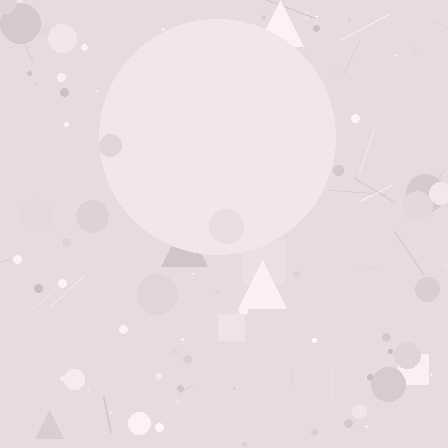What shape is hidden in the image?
A circle is hidden in the image.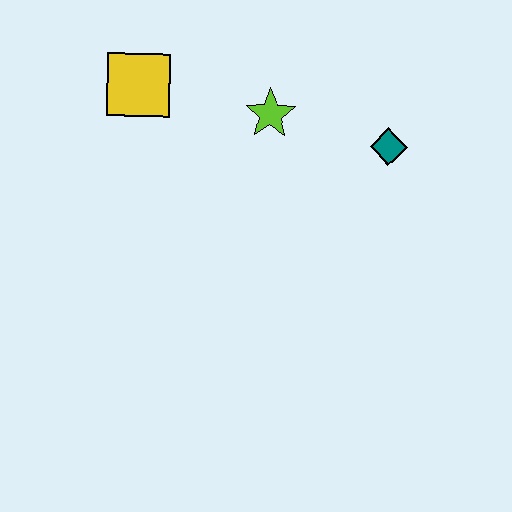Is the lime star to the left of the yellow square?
No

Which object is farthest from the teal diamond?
The yellow square is farthest from the teal diamond.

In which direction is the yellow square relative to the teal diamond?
The yellow square is to the left of the teal diamond.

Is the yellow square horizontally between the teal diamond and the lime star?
No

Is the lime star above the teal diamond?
Yes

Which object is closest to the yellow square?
The lime star is closest to the yellow square.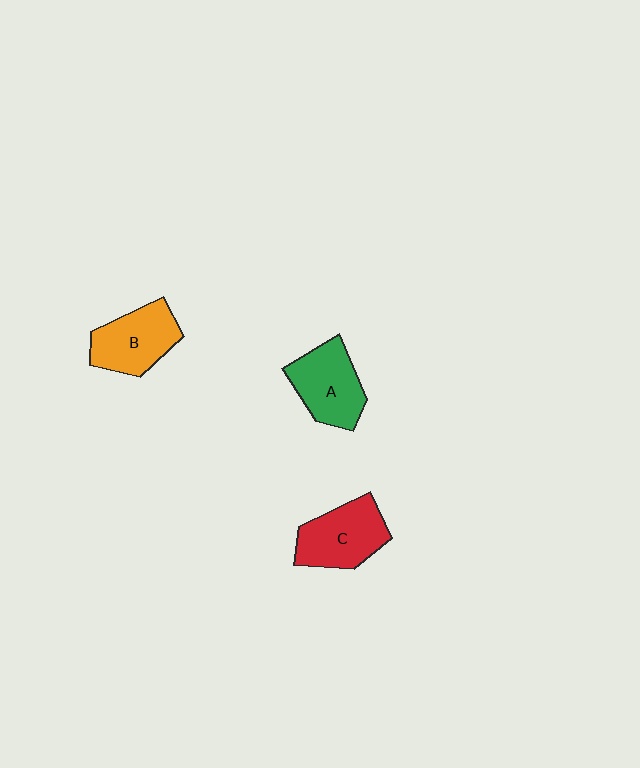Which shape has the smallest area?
Shape B (orange).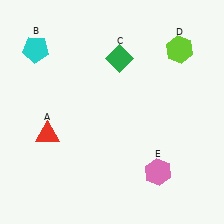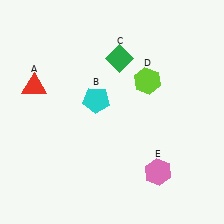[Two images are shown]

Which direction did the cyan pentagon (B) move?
The cyan pentagon (B) moved right.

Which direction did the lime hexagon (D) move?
The lime hexagon (D) moved left.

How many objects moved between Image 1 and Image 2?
3 objects moved between the two images.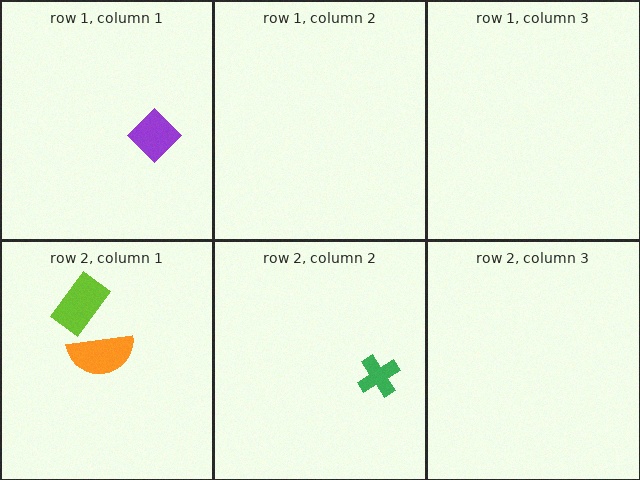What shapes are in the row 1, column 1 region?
The purple diamond.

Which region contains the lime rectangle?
The row 2, column 1 region.